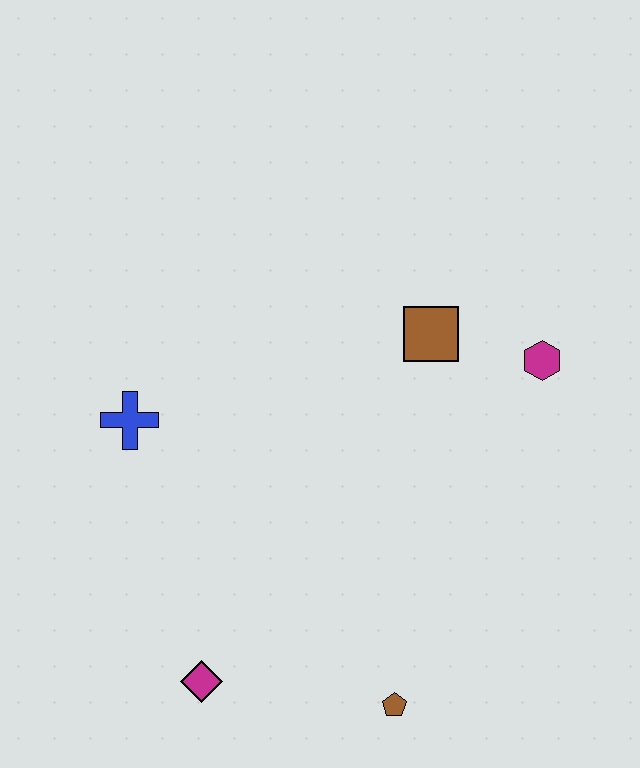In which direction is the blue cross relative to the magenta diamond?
The blue cross is above the magenta diamond.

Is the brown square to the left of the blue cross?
No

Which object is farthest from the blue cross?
The magenta hexagon is farthest from the blue cross.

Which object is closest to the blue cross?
The magenta diamond is closest to the blue cross.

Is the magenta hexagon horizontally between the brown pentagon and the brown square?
No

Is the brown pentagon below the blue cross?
Yes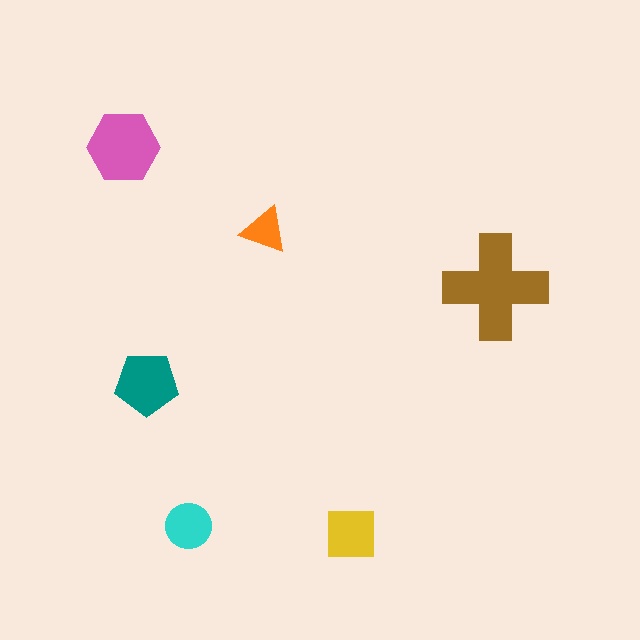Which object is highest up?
The pink hexagon is topmost.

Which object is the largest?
The brown cross.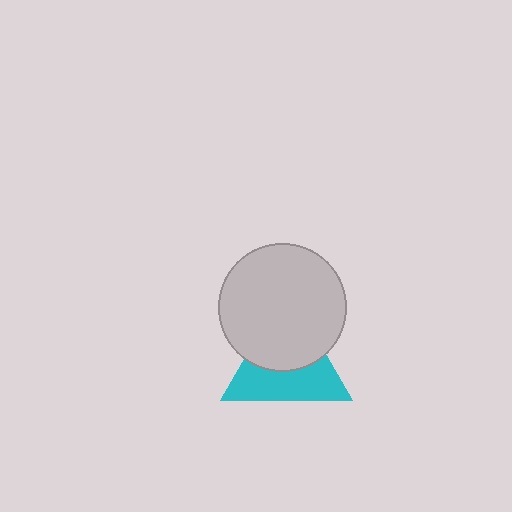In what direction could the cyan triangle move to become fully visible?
The cyan triangle could move down. That would shift it out from behind the light gray circle entirely.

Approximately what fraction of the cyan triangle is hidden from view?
Roughly 49% of the cyan triangle is hidden behind the light gray circle.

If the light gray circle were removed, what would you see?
You would see the complete cyan triangle.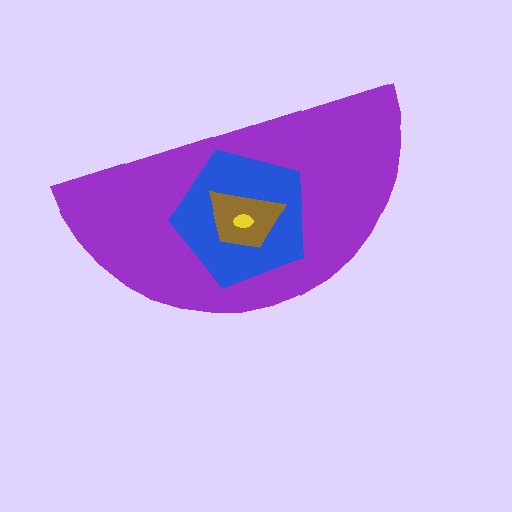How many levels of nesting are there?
4.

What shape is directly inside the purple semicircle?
The blue pentagon.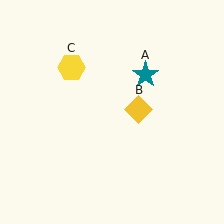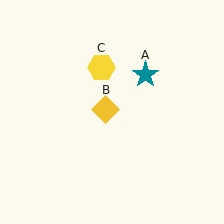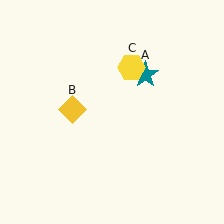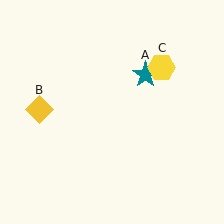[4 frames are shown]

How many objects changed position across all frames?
2 objects changed position: yellow diamond (object B), yellow hexagon (object C).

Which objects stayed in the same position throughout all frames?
Teal star (object A) remained stationary.